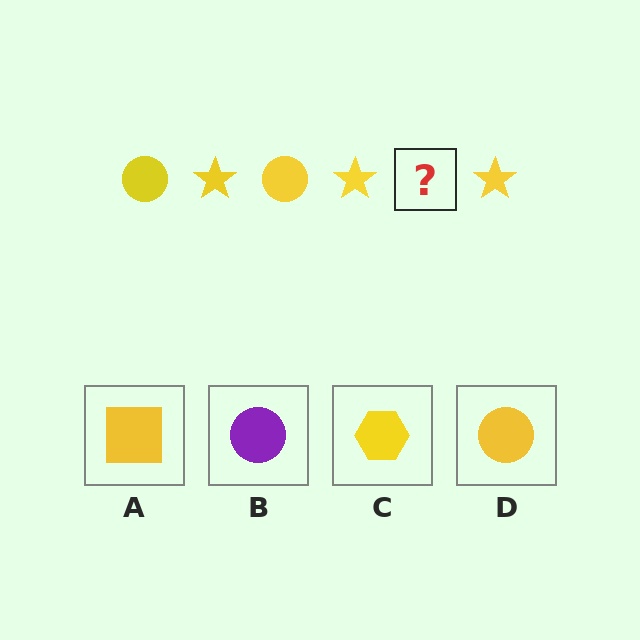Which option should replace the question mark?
Option D.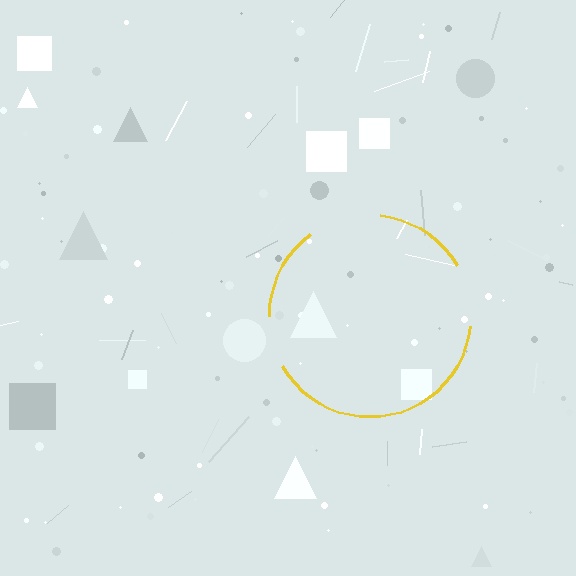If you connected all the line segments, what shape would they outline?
They would outline a circle.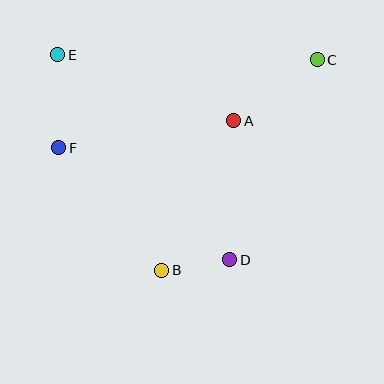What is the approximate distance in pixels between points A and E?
The distance between A and E is approximately 188 pixels.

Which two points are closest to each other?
Points B and D are closest to each other.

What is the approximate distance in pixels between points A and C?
The distance between A and C is approximately 103 pixels.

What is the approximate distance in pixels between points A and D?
The distance between A and D is approximately 139 pixels.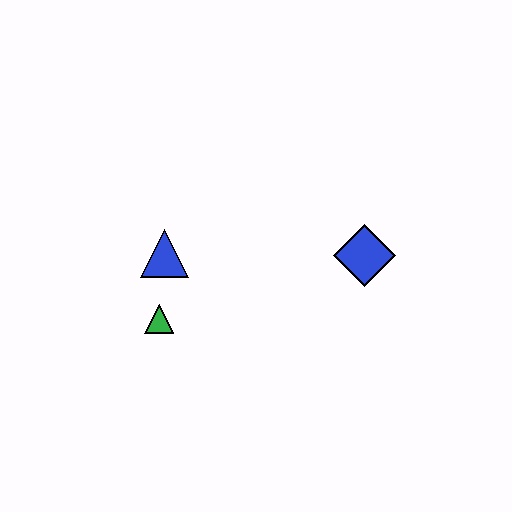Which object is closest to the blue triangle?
The green triangle is closest to the blue triangle.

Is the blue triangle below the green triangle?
No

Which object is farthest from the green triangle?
The blue diamond is farthest from the green triangle.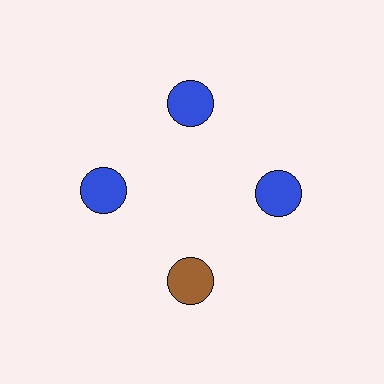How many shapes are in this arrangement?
There are 4 shapes arranged in a ring pattern.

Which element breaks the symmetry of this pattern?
The brown circle at roughly the 6 o'clock position breaks the symmetry. All other shapes are blue circles.